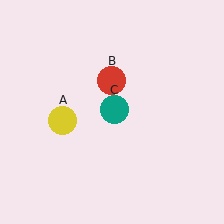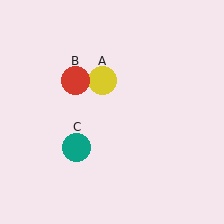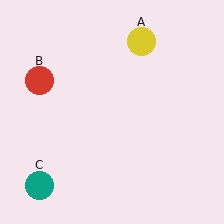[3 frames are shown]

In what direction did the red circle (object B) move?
The red circle (object B) moved left.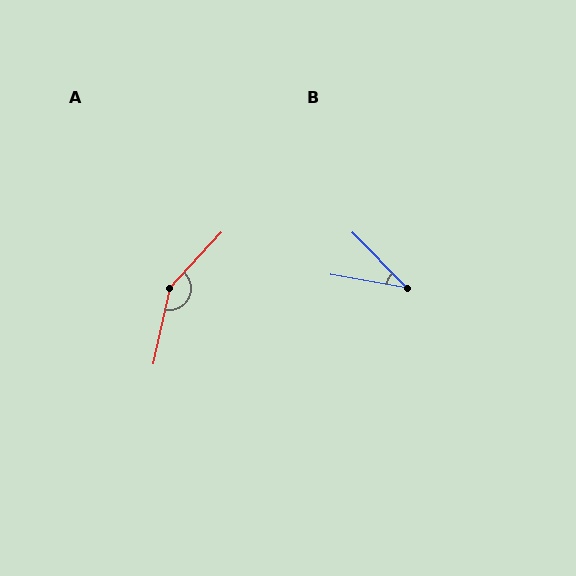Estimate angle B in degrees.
Approximately 36 degrees.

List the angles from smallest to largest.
B (36°), A (150°).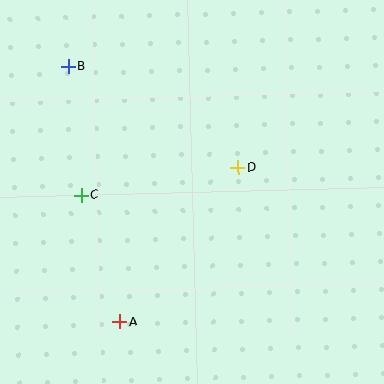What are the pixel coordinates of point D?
Point D is at (238, 167).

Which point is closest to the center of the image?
Point D at (238, 167) is closest to the center.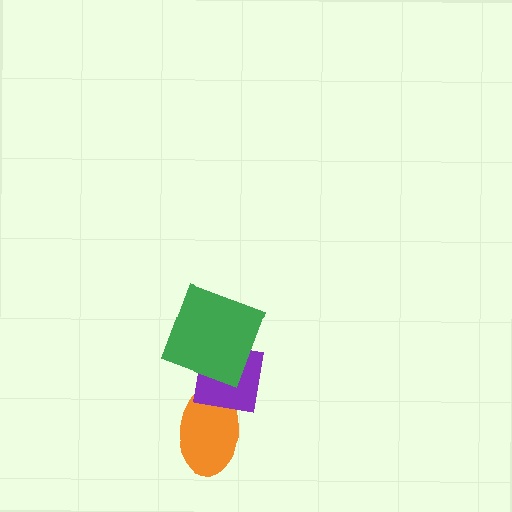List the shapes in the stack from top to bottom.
From top to bottom: the green square, the purple square, the orange ellipse.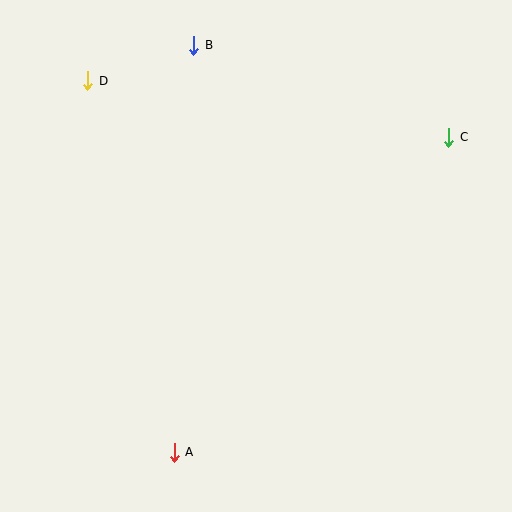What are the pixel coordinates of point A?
Point A is at (174, 452).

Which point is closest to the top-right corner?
Point C is closest to the top-right corner.